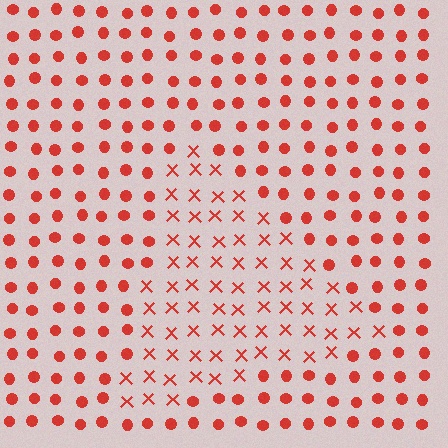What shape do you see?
I see a triangle.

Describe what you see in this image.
The image is filled with small red elements arranged in a uniform grid. A triangle-shaped region contains X marks, while the surrounding area contains circles. The boundary is defined purely by the change in element shape.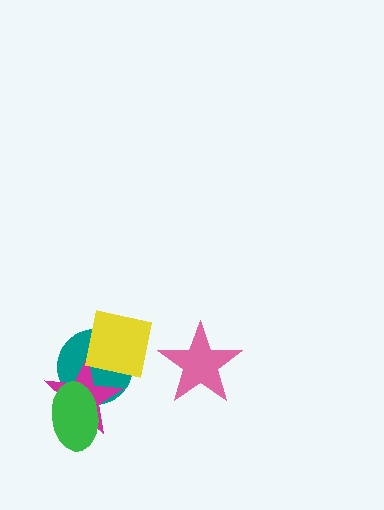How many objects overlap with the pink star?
0 objects overlap with the pink star.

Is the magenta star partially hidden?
Yes, it is partially covered by another shape.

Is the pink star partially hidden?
No, no other shape covers it.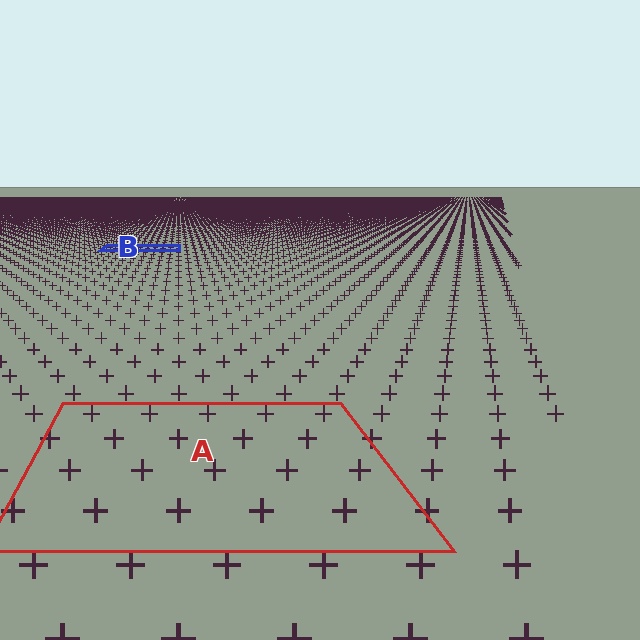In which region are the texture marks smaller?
The texture marks are smaller in region B, because it is farther away.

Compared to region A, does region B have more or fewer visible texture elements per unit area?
Region B has more texture elements per unit area — they are packed more densely because it is farther away.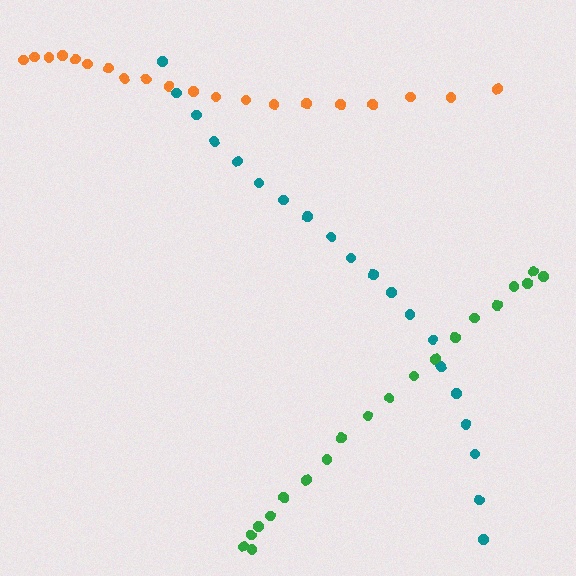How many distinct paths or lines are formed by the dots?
There are 3 distinct paths.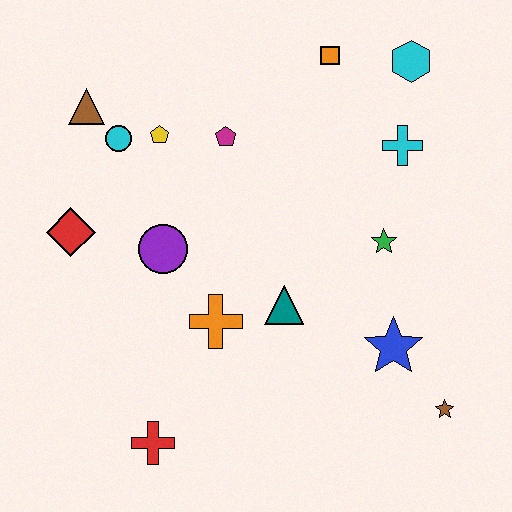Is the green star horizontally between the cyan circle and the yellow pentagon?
No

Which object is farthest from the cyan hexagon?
The red cross is farthest from the cyan hexagon.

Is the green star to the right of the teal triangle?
Yes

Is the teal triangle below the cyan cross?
Yes